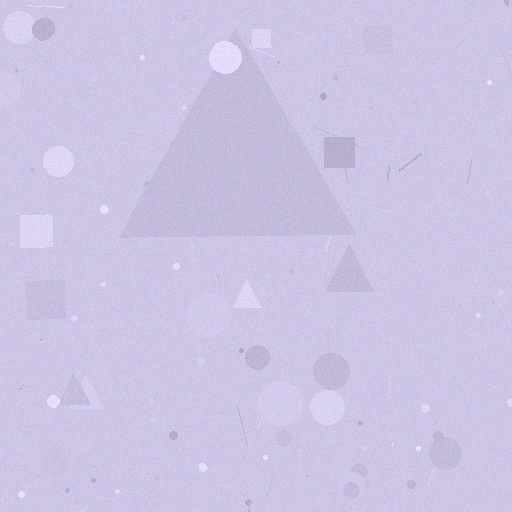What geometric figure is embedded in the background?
A triangle is embedded in the background.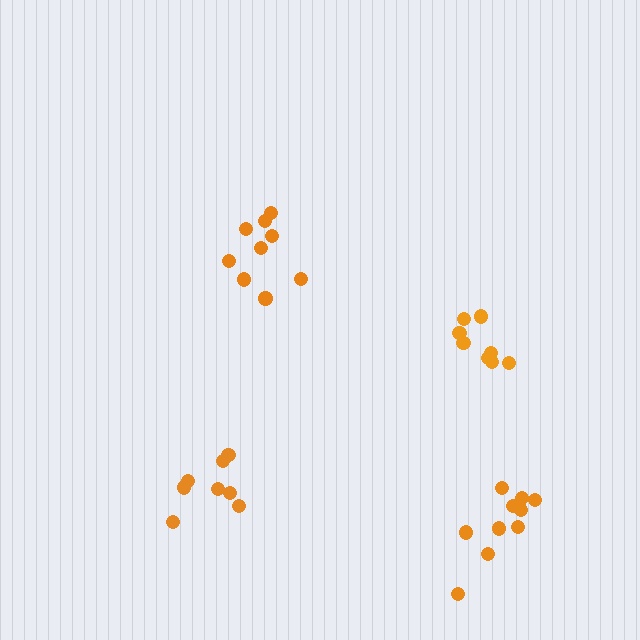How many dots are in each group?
Group 1: 8 dots, Group 2: 11 dots, Group 3: 8 dots, Group 4: 9 dots (36 total).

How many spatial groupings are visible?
There are 4 spatial groupings.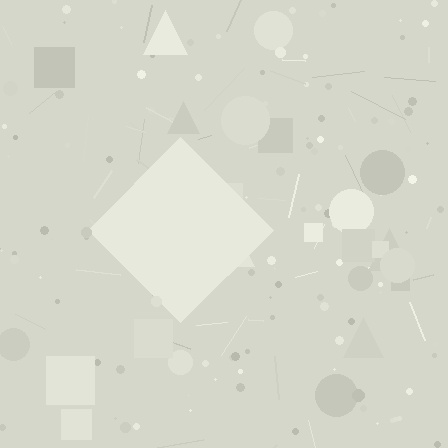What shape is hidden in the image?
A diamond is hidden in the image.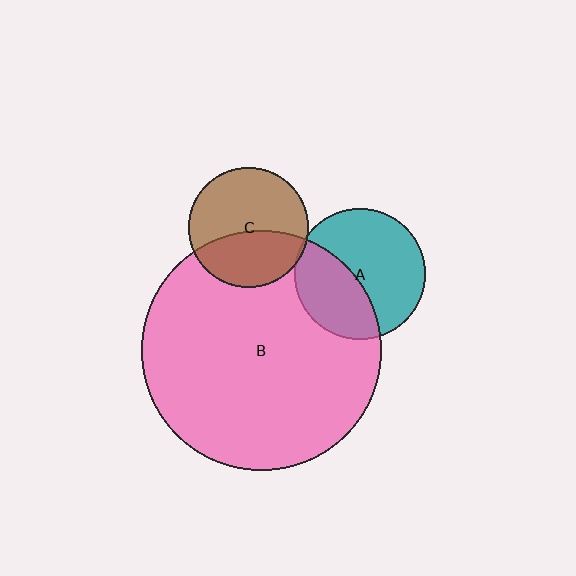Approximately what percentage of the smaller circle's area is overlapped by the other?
Approximately 40%.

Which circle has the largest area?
Circle B (pink).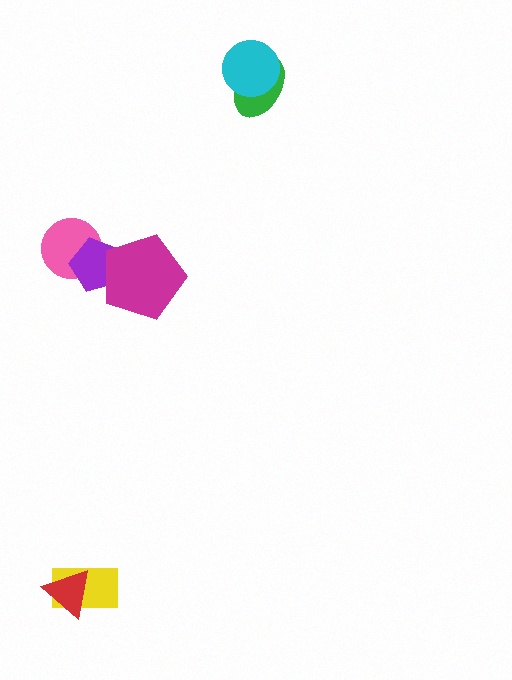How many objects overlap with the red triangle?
1 object overlaps with the red triangle.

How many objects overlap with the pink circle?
1 object overlaps with the pink circle.